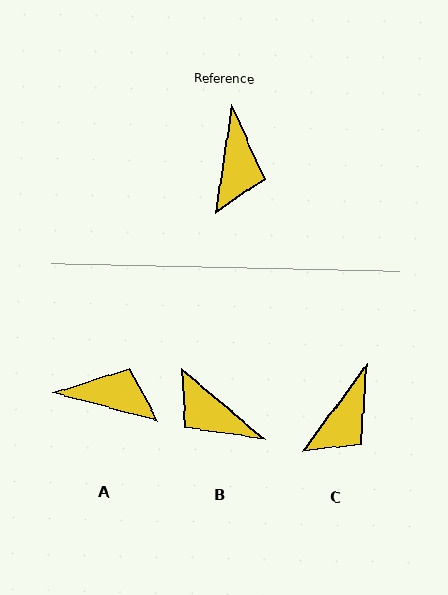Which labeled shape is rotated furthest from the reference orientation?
B, about 121 degrees away.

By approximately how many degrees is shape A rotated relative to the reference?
Approximately 84 degrees counter-clockwise.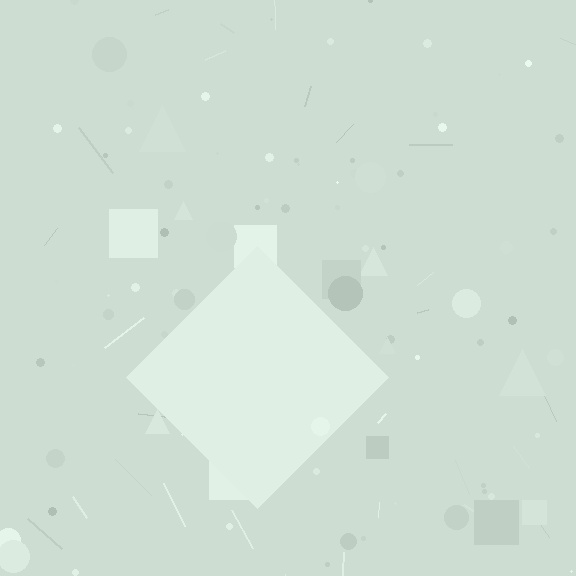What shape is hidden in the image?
A diamond is hidden in the image.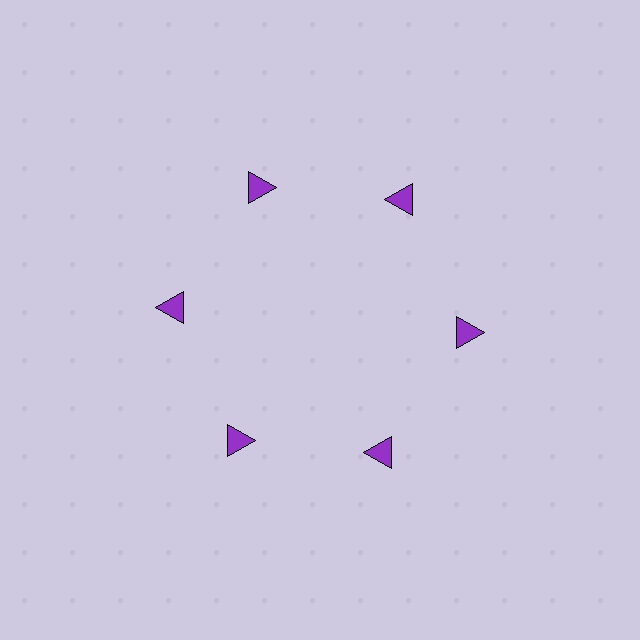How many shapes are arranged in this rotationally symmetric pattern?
There are 6 shapes, arranged in 6 groups of 1.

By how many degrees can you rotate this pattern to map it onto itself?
The pattern maps onto itself every 60 degrees of rotation.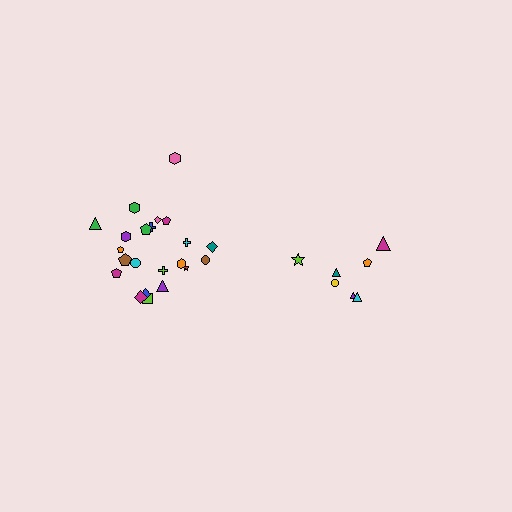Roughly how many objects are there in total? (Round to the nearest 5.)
Roughly 30 objects in total.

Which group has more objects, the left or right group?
The left group.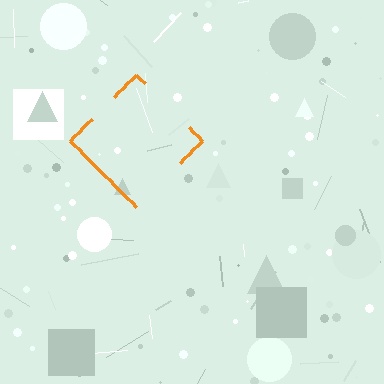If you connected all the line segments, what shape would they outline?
They would outline a diamond.